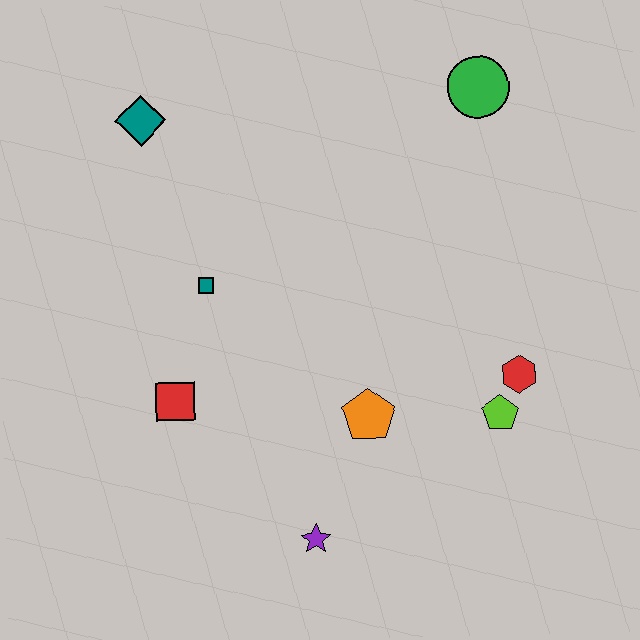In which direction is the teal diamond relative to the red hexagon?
The teal diamond is to the left of the red hexagon.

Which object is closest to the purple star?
The orange pentagon is closest to the purple star.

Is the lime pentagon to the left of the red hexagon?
Yes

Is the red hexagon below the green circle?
Yes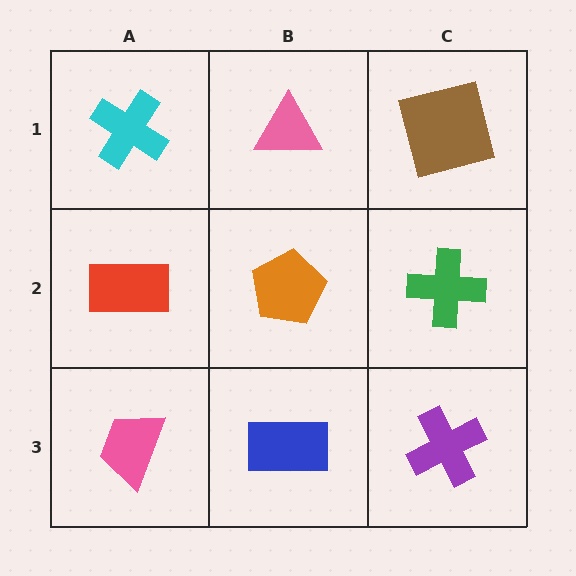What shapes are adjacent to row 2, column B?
A pink triangle (row 1, column B), a blue rectangle (row 3, column B), a red rectangle (row 2, column A), a green cross (row 2, column C).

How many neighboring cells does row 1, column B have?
3.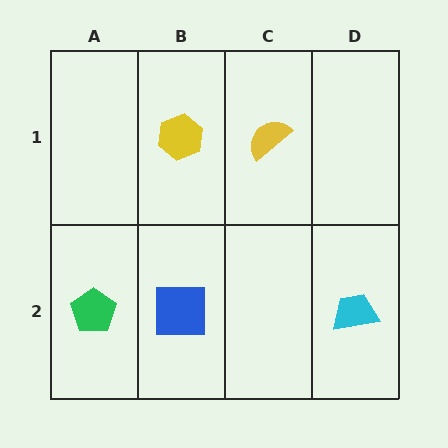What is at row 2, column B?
A blue square.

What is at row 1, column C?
A yellow semicircle.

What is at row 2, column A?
A green pentagon.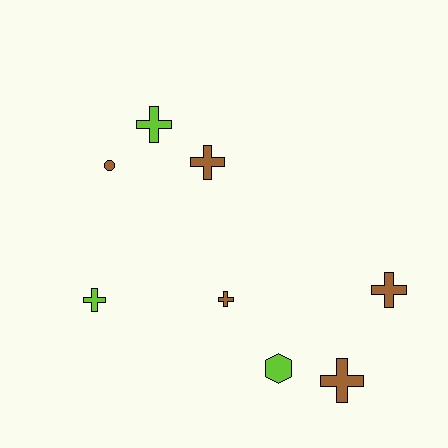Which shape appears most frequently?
Cross, with 6 objects.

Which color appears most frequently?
Brown, with 5 objects.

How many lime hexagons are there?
There is 1 lime hexagon.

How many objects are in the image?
There are 8 objects.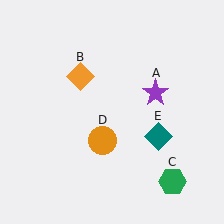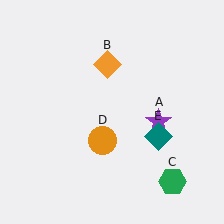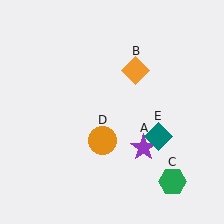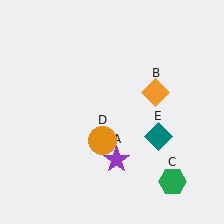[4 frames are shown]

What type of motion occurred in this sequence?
The purple star (object A), orange diamond (object B) rotated clockwise around the center of the scene.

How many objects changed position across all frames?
2 objects changed position: purple star (object A), orange diamond (object B).